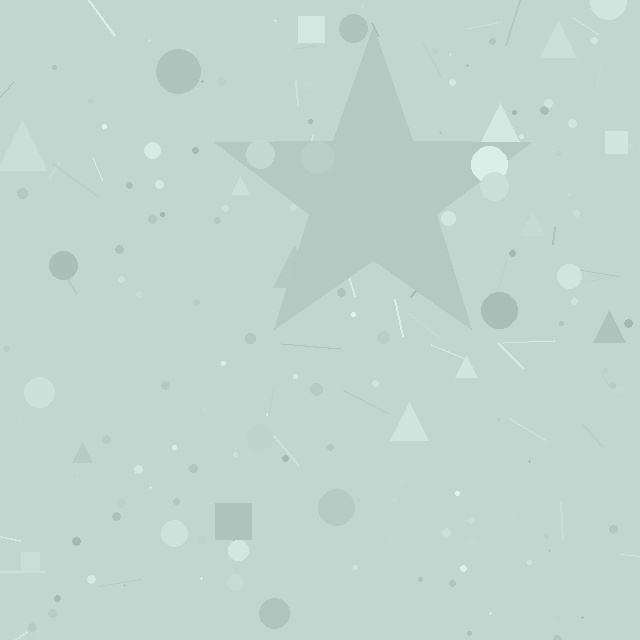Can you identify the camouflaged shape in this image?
The camouflaged shape is a star.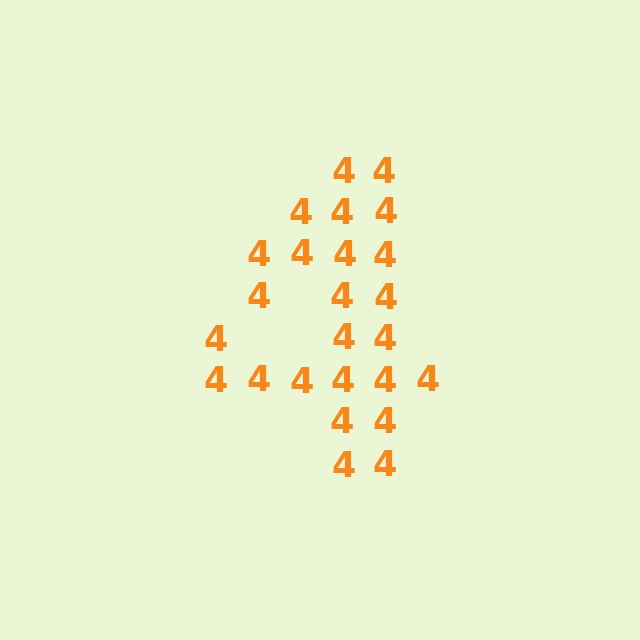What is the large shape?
The large shape is the digit 4.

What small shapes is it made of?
It is made of small digit 4's.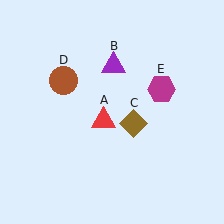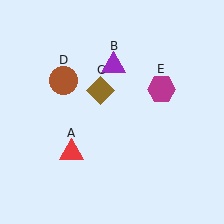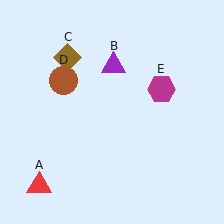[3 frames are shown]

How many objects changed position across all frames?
2 objects changed position: red triangle (object A), brown diamond (object C).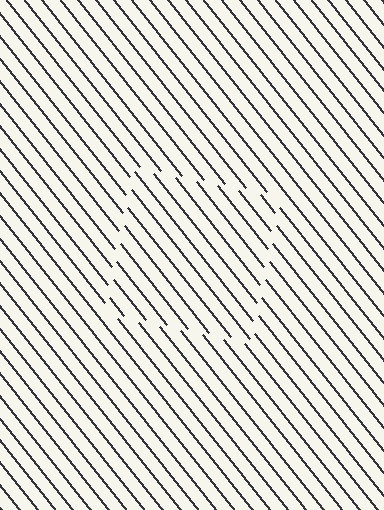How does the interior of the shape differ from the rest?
The interior of the shape contains the same grating, shifted by half a period — the contour is defined by the phase discontinuity where line-ends from the inner and outer gratings abut.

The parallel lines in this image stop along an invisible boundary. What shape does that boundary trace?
An illusory square. The interior of the shape contains the same grating, shifted by half a period — the contour is defined by the phase discontinuity where line-ends from the inner and outer gratings abut.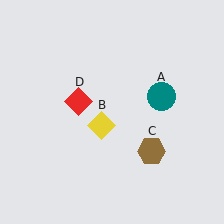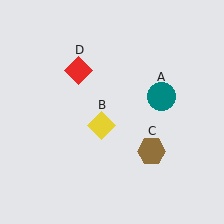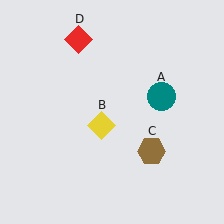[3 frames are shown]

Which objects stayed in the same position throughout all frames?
Teal circle (object A) and yellow diamond (object B) and brown hexagon (object C) remained stationary.